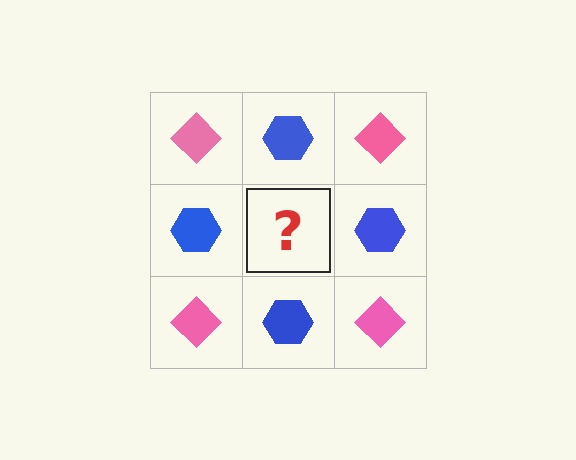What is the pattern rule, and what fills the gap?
The rule is that it alternates pink diamond and blue hexagon in a checkerboard pattern. The gap should be filled with a pink diamond.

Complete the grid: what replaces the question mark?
The question mark should be replaced with a pink diamond.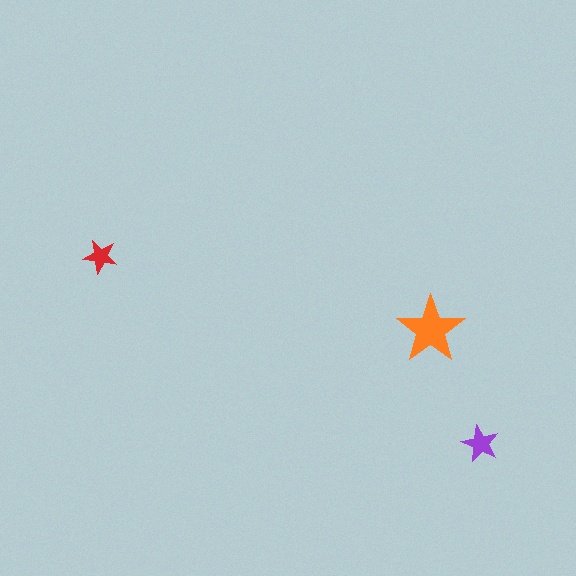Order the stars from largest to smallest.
the orange one, the purple one, the red one.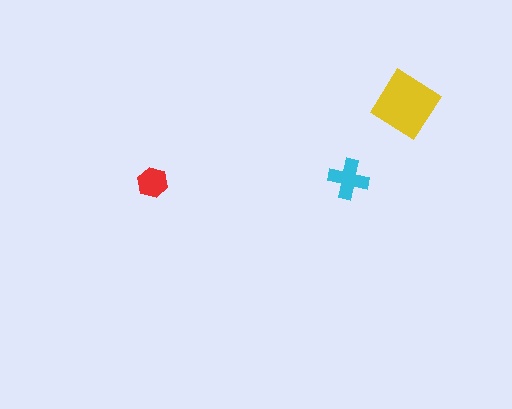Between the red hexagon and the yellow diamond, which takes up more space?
The yellow diamond.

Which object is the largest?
The yellow diamond.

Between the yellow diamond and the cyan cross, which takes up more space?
The yellow diamond.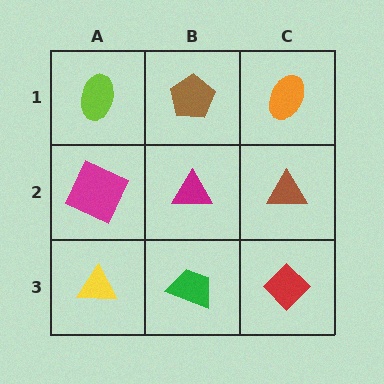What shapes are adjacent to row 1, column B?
A magenta triangle (row 2, column B), a lime ellipse (row 1, column A), an orange ellipse (row 1, column C).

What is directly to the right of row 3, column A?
A green trapezoid.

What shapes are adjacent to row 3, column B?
A magenta triangle (row 2, column B), a yellow triangle (row 3, column A), a red diamond (row 3, column C).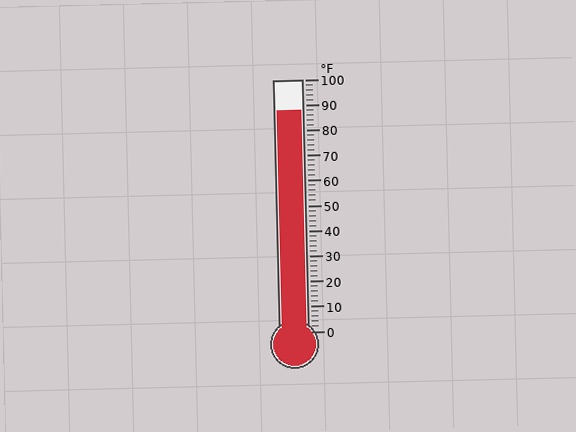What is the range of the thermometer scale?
The thermometer scale ranges from 0°F to 100°F.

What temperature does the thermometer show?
The thermometer shows approximately 88°F.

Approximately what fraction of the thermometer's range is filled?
The thermometer is filled to approximately 90% of its range.